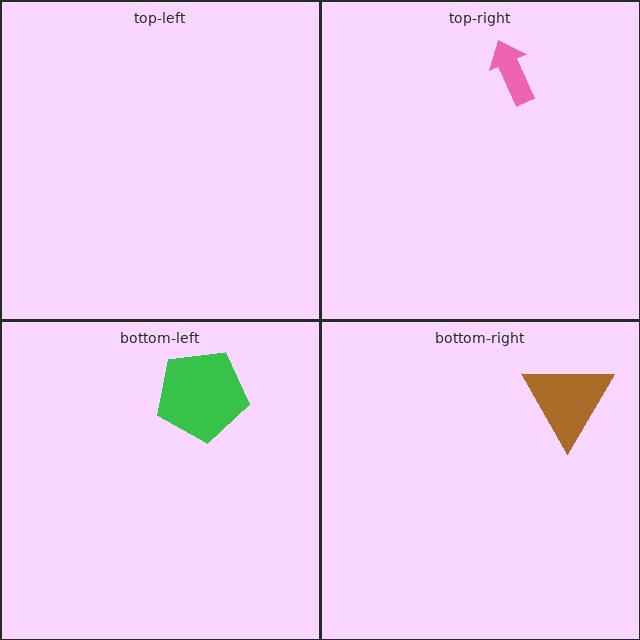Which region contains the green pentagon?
The bottom-left region.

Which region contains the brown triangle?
The bottom-right region.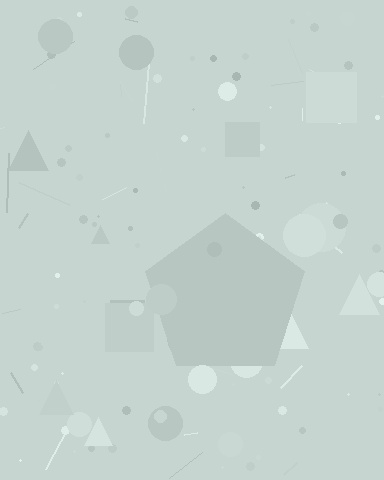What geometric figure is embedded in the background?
A pentagon is embedded in the background.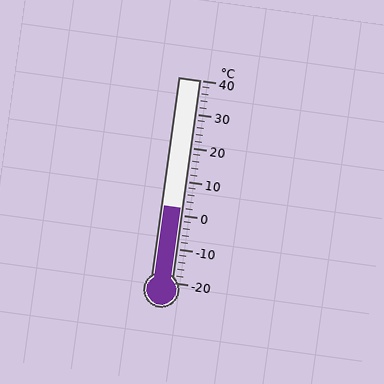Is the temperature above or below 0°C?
The temperature is above 0°C.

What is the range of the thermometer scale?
The thermometer scale ranges from -20°C to 40°C.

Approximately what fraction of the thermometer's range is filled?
The thermometer is filled to approximately 35% of its range.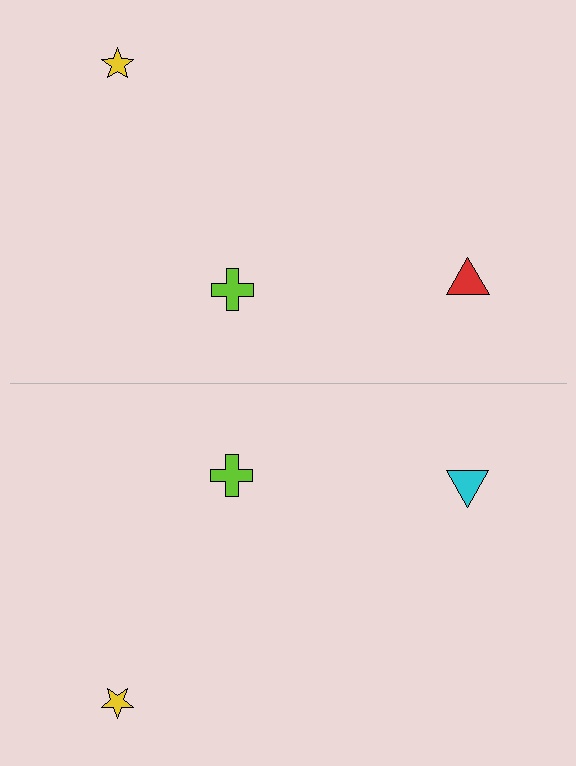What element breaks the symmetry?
The cyan triangle on the bottom side breaks the symmetry — its mirror counterpart is red.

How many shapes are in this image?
There are 6 shapes in this image.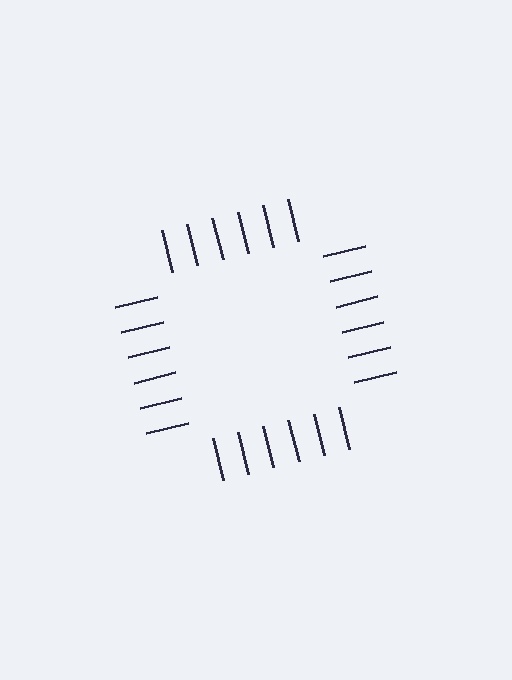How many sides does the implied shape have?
4 sides — the line-ends trace a square.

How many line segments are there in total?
24 — 6 along each of the 4 edges.